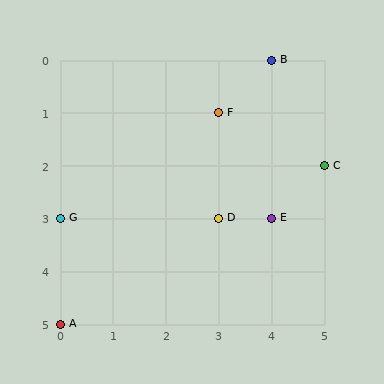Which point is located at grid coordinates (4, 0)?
Point B is at (4, 0).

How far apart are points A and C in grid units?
Points A and C are 5 columns and 3 rows apart (about 5.8 grid units diagonally).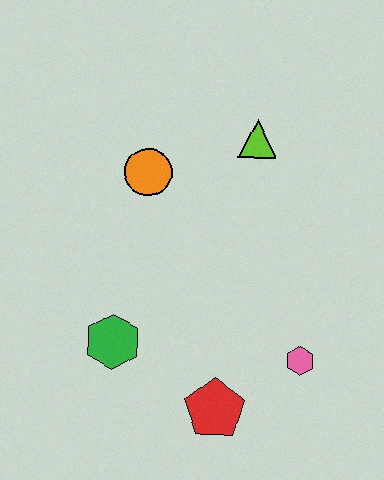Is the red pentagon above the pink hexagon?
No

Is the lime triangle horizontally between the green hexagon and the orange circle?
No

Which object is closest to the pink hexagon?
The red pentagon is closest to the pink hexagon.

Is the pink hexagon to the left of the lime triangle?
No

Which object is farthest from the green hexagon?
The lime triangle is farthest from the green hexagon.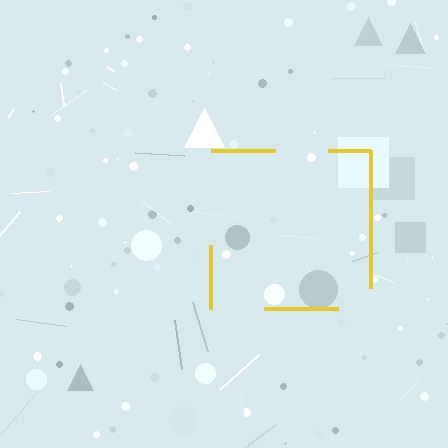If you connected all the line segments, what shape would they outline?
They would outline a square.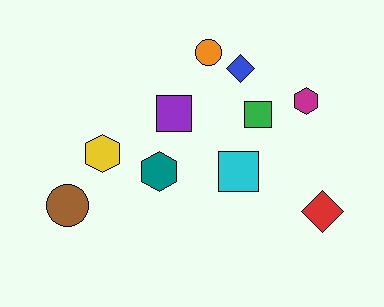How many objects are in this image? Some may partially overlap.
There are 10 objects.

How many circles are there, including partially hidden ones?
There are 2 circles.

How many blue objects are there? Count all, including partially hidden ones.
There is 1 blue object.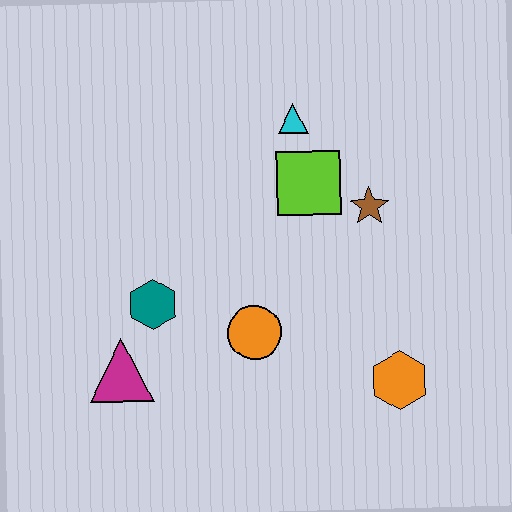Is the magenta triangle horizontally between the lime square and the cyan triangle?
No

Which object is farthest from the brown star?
The magenta triangle is farthest from the brown star.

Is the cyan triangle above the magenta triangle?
Yes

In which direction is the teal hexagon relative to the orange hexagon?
The teal hexagon is to the left of the orange hexagon.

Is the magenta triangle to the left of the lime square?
Yes